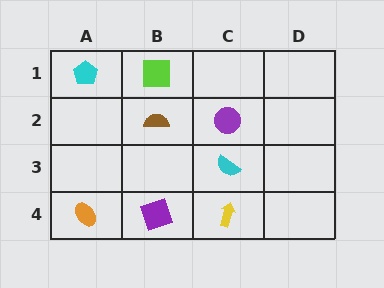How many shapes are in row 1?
2 shapes.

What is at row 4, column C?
A yellow arrow.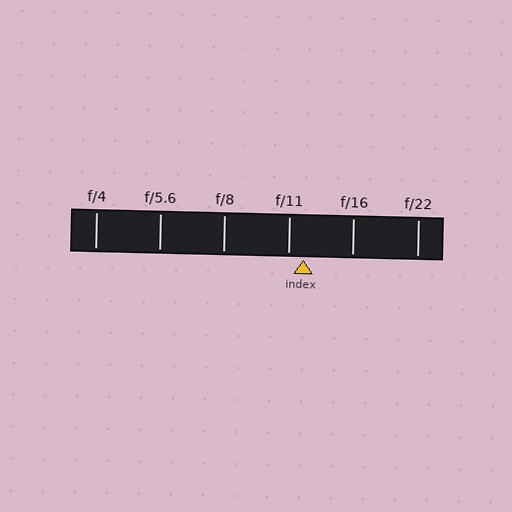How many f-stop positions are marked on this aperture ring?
There are 6 f-stop positions marked.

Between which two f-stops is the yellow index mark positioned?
The index mark is between f/11 and f/16.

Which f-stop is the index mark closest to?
The index mark is closest to f/11.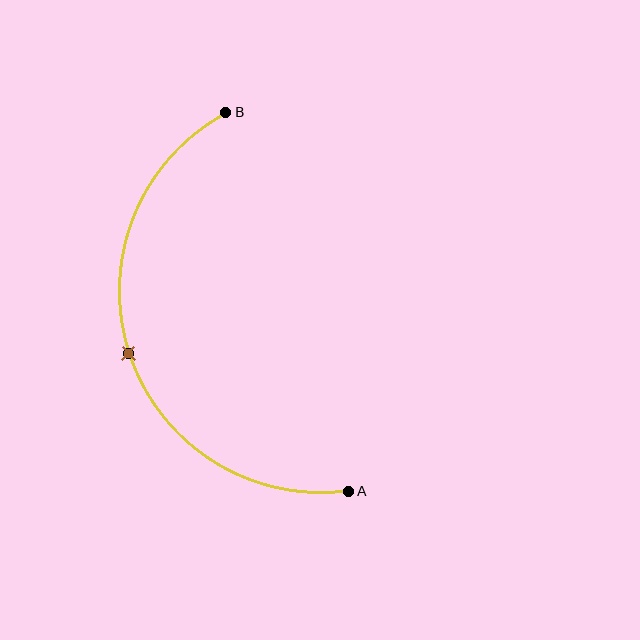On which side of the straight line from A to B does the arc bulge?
The arc bulges to the left of the straight line connecting A and B.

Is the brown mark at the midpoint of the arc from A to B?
Yes. The brown mark lies on the arc at equal arc-length from both A and B — it is the arc midpoint.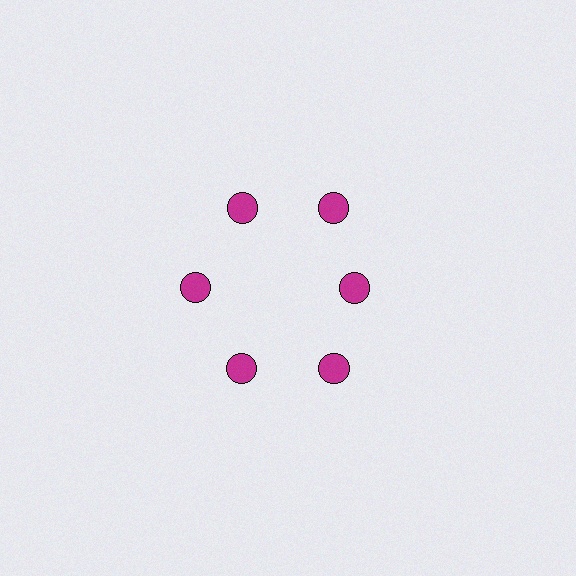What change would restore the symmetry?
The symmetry would be restored by moving it outward, back onto the ring so that all 6 circles sit at equal angles and equal distance from the center.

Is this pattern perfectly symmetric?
No. The 6 magenta circles are arranged in a ring, but one element near the 3 o'clock position is pulled inward toward the center, breaking the 6-fold rotational symmetry.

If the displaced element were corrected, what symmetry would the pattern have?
It would have 6-fold rotational symmetry — the pattern would map onto itself every 60 degrees.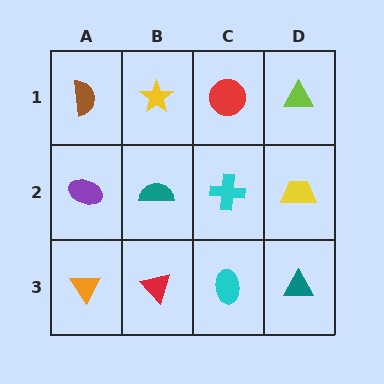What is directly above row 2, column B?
A yellow star.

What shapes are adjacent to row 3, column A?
A purple ellipse (row 2, column A), a red triangle (row 3, column B).